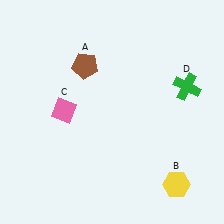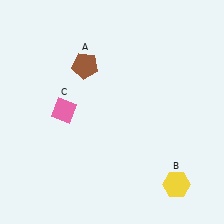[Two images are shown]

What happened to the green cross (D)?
The green cross (D) was removed in Image 2. It was in the top-right area of Image 1.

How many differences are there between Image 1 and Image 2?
There is 1 difference between the two images.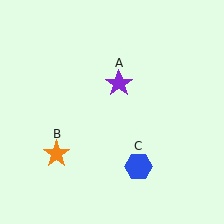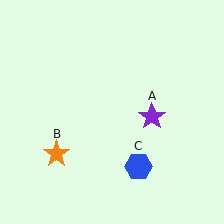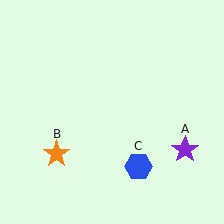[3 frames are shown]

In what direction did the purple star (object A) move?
The purple star (object A) moved down and to the right.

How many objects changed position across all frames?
1 object changed position: purple star (object A).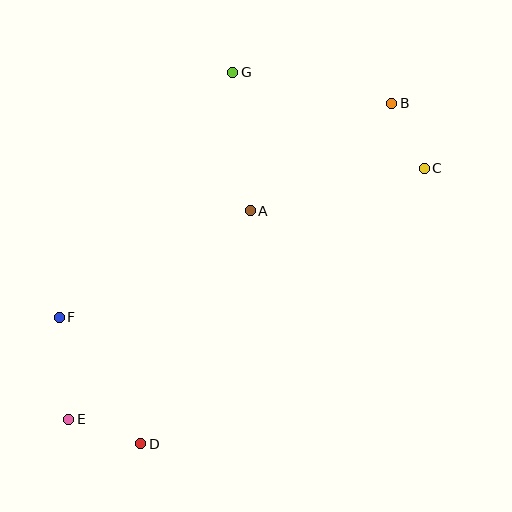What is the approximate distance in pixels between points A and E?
The distance between A and E is approximately 276 pixels.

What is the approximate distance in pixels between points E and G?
The distance between E and G is approximately 384 pixels.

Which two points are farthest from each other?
Points B and E are farthest from each other.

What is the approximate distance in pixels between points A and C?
The distance between A and C is approximately 179 pixels.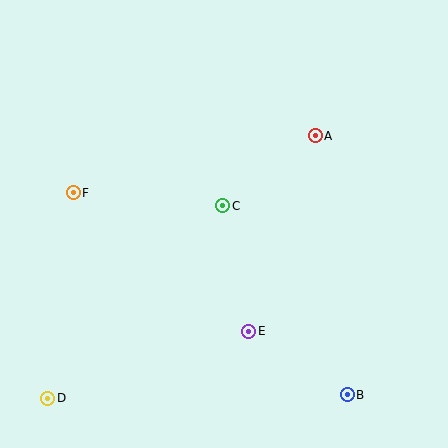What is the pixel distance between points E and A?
The distance between E and A is 207 pixels.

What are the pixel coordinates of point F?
Point F is at (73, 193).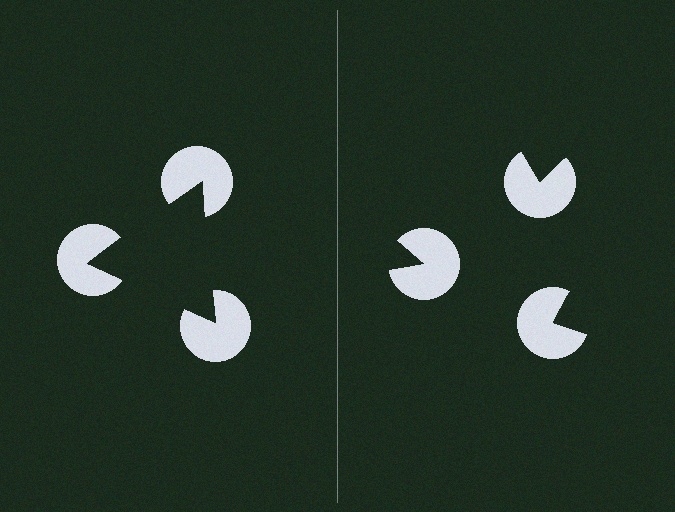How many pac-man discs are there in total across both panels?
6 — 3 on each side.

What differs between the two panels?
The pac-man discs are positioned identically on both sides; only the wedge orientations differ. On the left they align to a triangle; on the right they are misaligned.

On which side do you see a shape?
An illusory triangle appears on the left side. On the right side the wedge cuts are rotated, so no coherent shape forms.